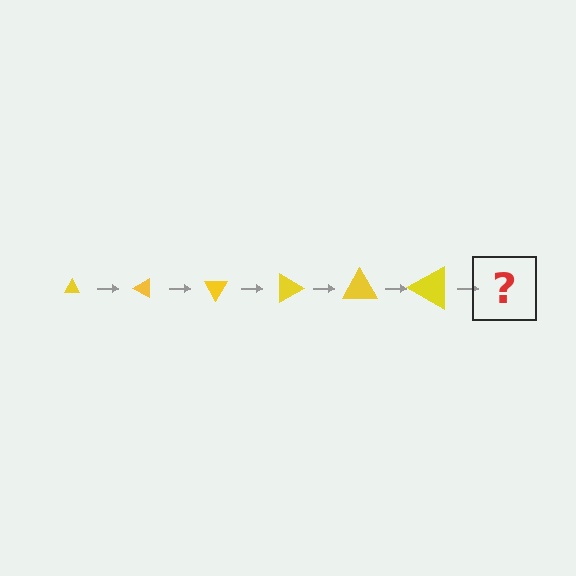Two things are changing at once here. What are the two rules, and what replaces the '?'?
The two rules are that the triangle grows larger each step and it rotates 30 degrees each step. The '?' should be a triangle, larger than the previous one and rotated 180 degrees from the start.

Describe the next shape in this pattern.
It should be a triangle, larger than the previous one and rotated 180 degrees from the start.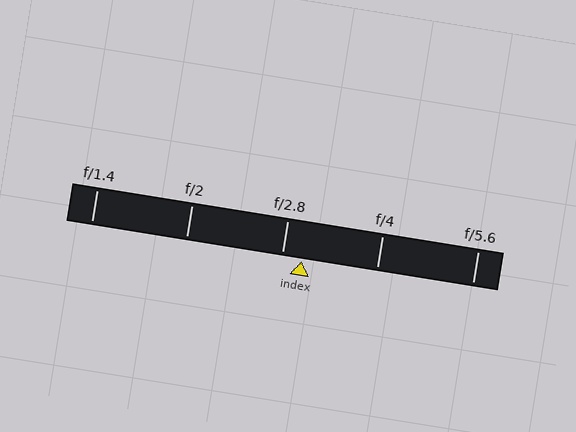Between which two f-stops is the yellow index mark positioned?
The index mark is between f/2.8 and f/4.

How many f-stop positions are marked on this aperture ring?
There are 5 f-stop positions marked.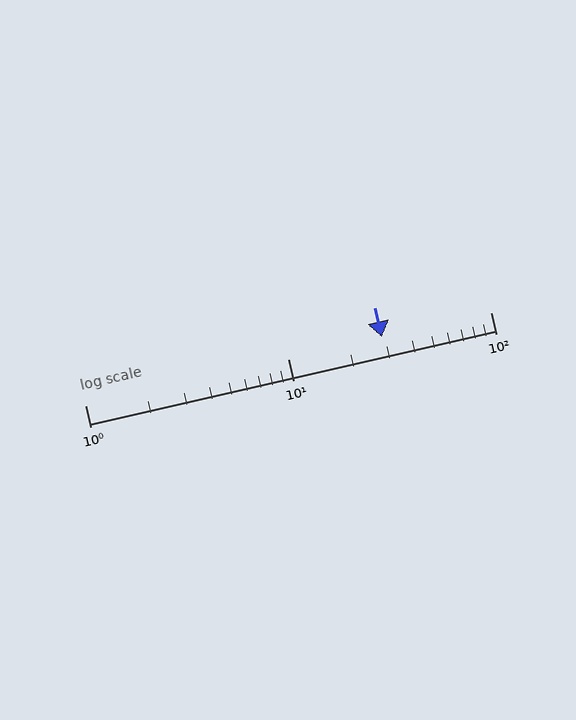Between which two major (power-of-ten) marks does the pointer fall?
The pointer is between 10 and 100.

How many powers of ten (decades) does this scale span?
The scale spans 2 decades, from 1 to 100.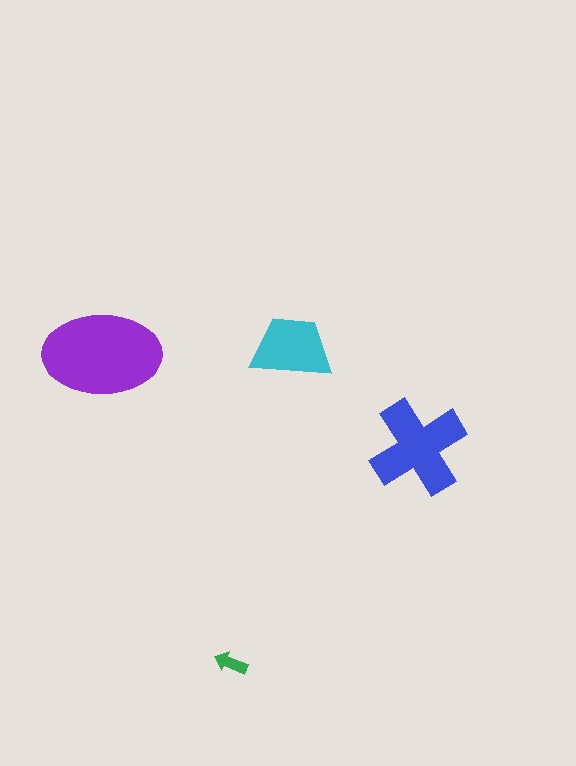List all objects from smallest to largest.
The green arrow, the cyan trapezoid, the blue cross, the purple ellipse.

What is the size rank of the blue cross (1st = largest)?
2nd.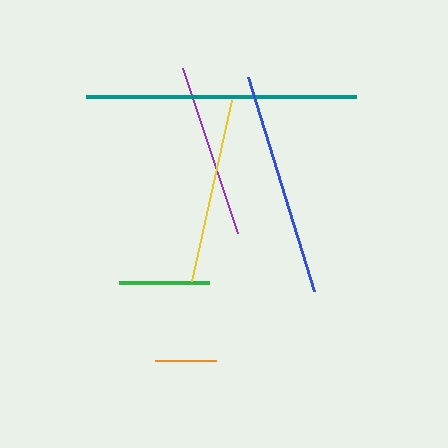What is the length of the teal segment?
The teal segment is approximately 271 pixels long.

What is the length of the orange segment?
The orange segment is approximately 62 pixels long.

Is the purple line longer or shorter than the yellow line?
The yellow line is longer than the purple line.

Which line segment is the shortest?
The orange line is the shortest at approximately 62 pixels.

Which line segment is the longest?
The teal line is the longest at approximately 271 pixels.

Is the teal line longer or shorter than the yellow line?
The teal line is longer than the yellow line.